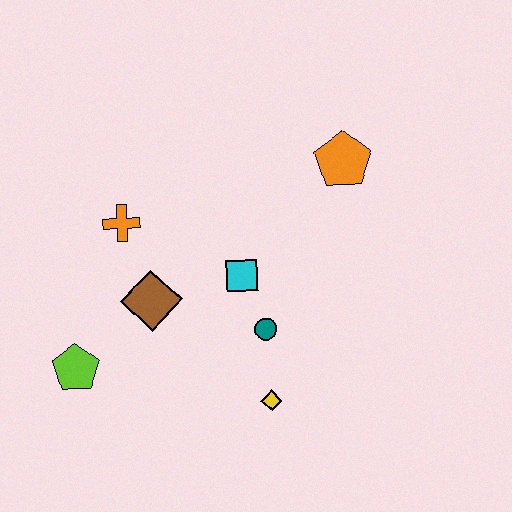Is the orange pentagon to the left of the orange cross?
No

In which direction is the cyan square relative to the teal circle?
The cyan square is above the teal circle.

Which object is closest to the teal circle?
The cyan square is closest to the teal circle.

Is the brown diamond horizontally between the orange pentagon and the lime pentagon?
Yes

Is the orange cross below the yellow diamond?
No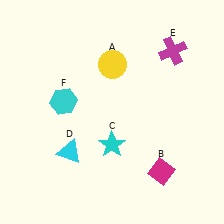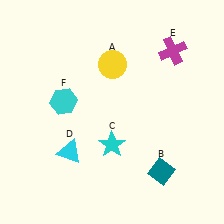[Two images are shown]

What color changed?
The diamond (B) changed from magenta in Image 1 to teal in Image 2.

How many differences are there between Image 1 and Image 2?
There is 1 difference between the two images.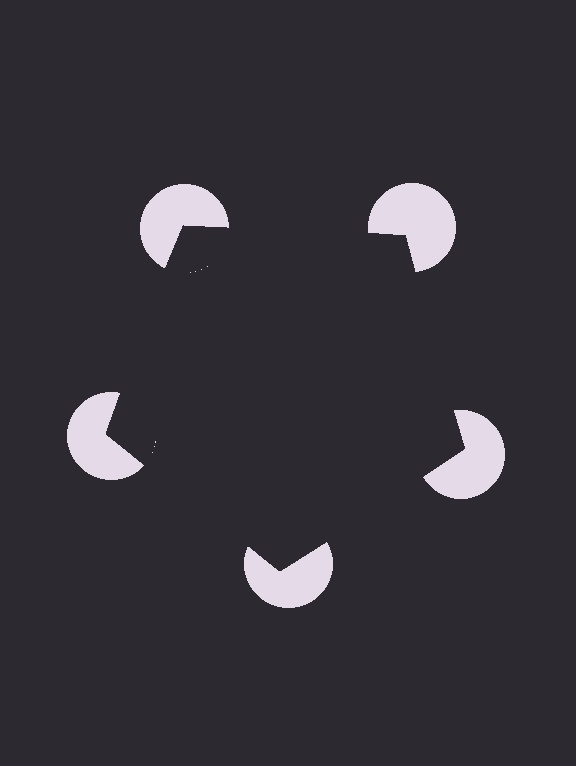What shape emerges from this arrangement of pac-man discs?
An illusory pentagon — its edges are inferred from the aligned wedge cuts in the pac-man discs, not physically drawn.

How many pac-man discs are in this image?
There are 5 — one at each vertex of the illusory pentagon.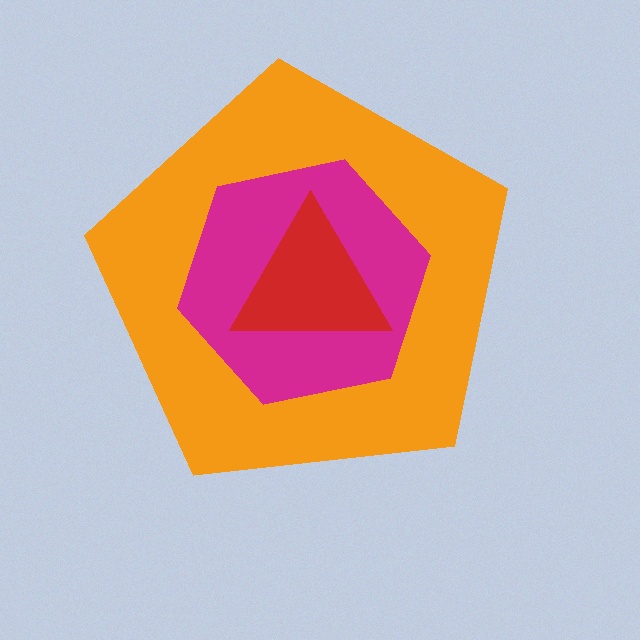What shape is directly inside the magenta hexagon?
The red triangle.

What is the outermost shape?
The orange pentagon.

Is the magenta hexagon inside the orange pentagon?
Yes.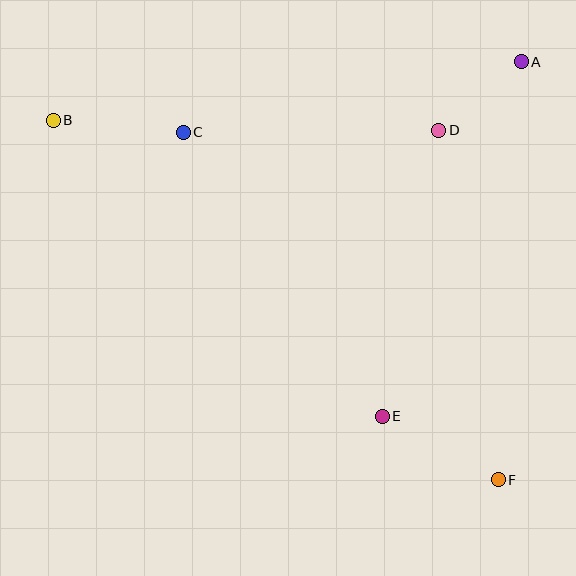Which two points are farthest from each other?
Points B and F are farthest from each other.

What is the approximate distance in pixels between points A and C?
The distance between A and C is approximately 345 pixels.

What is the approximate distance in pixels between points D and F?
The distance between D and F is approximately 354 pixels.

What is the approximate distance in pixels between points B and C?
The distance between B and C is approximately 131 pixels.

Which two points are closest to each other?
Points A and D are closest to each other.